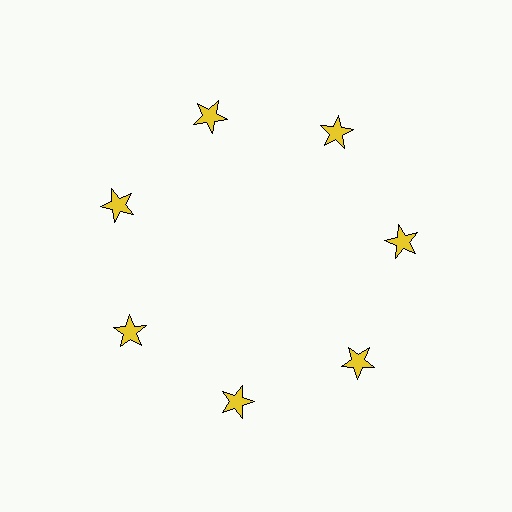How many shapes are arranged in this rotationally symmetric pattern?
There are 7 shapes, arranged in 7 groups of 1.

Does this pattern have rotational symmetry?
Yes, this pattern has 7-fold rotational symmetry. It looks the same after rotating 51 degrees around the center.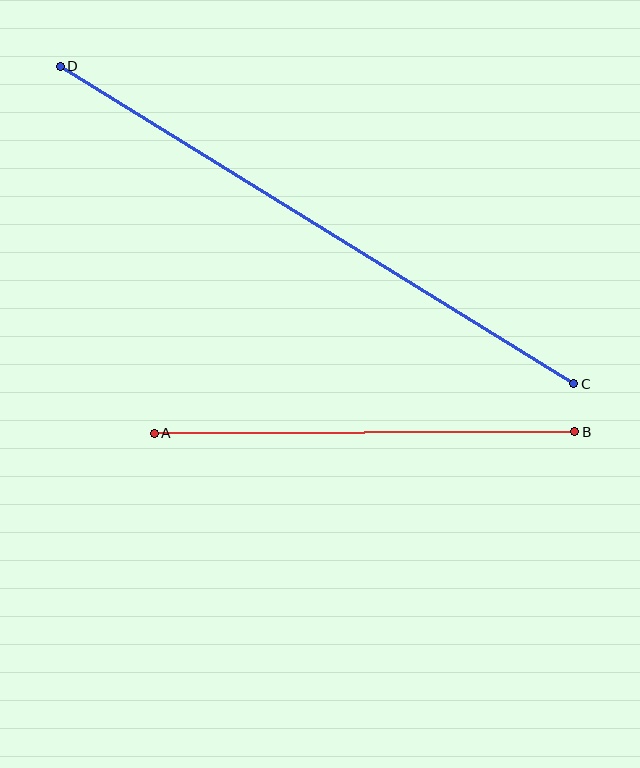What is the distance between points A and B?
The distance is approximately 420 pixels.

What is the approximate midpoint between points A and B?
The midpoint is at approximately (364, 432) pixels.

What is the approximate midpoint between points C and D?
The midpoint is at approximately (317, 225) pixels.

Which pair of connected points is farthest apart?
Points C and D are farthest apart.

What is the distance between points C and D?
The distance is approximately 604 pixels.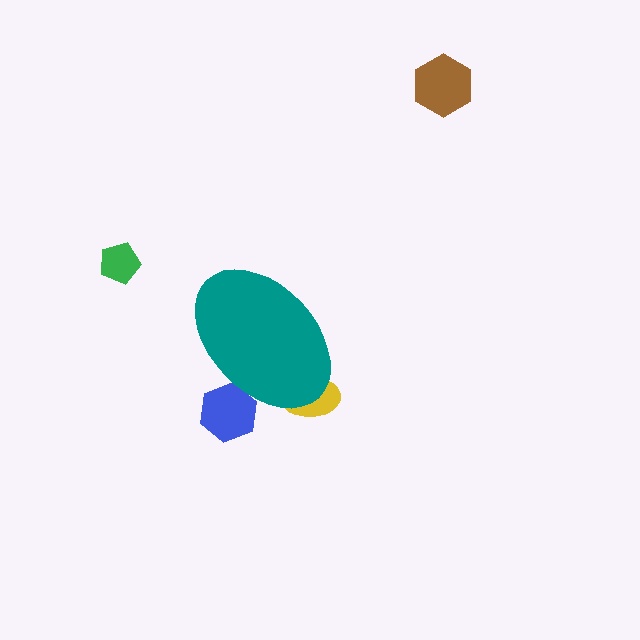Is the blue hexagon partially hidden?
Yes, the blue hexagon is partially hidden behind the teal ellipse.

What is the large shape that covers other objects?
A teal ellipse.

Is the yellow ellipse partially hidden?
Yes, the yellow ellipse is partially hidden behind the teal ellipse.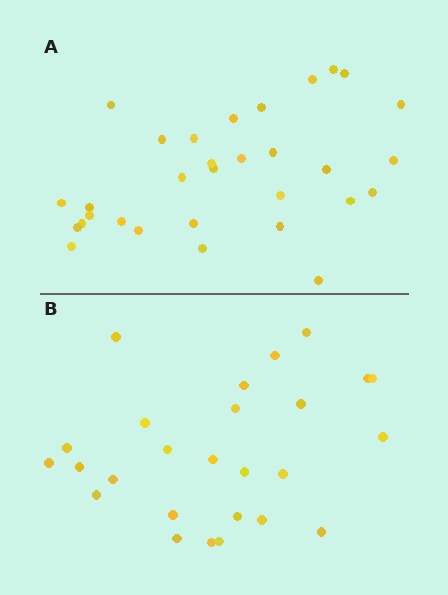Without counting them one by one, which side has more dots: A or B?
Region A (the top region) has more dots.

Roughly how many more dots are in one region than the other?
Region A has about 5 more dots than region B.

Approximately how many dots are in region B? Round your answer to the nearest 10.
About 30 dots. (The exact count is 26, which rounds to 30.)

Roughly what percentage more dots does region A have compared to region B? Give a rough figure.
About 20% more.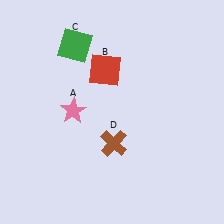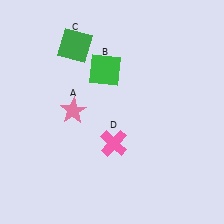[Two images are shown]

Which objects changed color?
B changed from red to green. D changed from brown to pink.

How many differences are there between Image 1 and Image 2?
There are 2 differences between the two images.